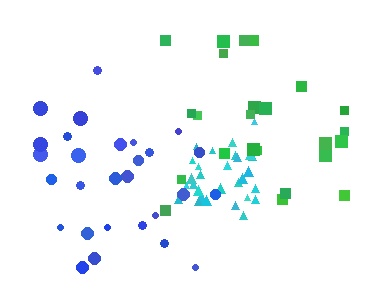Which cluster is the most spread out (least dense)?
Green.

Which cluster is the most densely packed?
Cyan.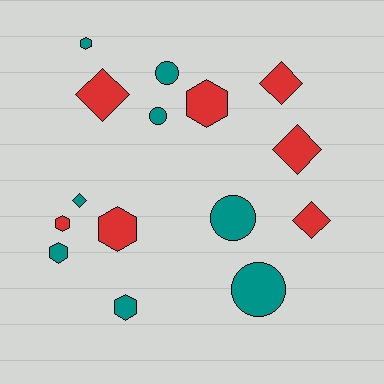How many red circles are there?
There are no red circles.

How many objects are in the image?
There are 15 objects.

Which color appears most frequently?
Teal, with 8 objects.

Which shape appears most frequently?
Hexagon, with 6 objects.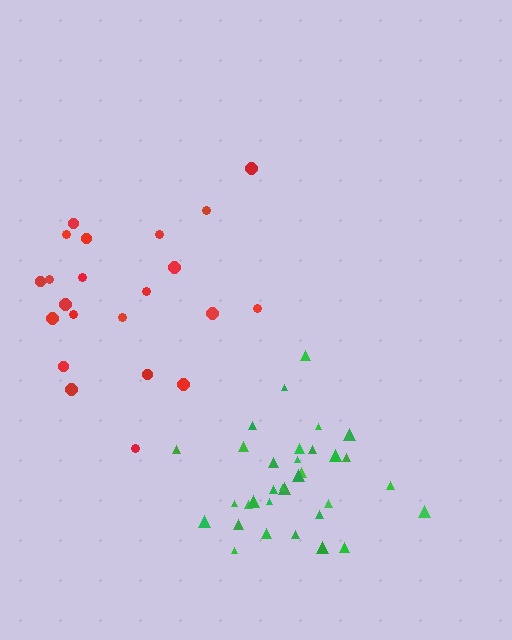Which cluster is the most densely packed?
Green.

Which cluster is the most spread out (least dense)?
Red.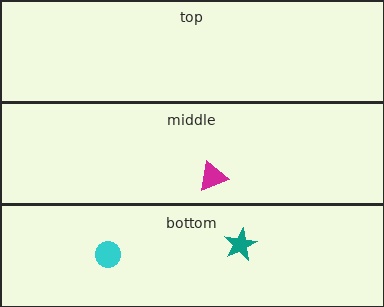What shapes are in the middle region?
The magenta triangle.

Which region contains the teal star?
The bottom region.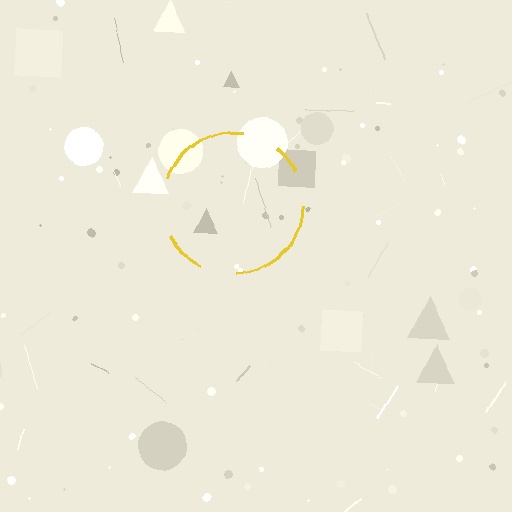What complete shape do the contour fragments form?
The contour fragments form a circle.